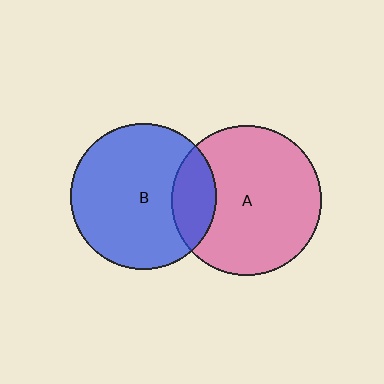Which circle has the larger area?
Circle A (pink).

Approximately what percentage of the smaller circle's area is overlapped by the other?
Approximately 20%.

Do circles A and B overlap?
Yes.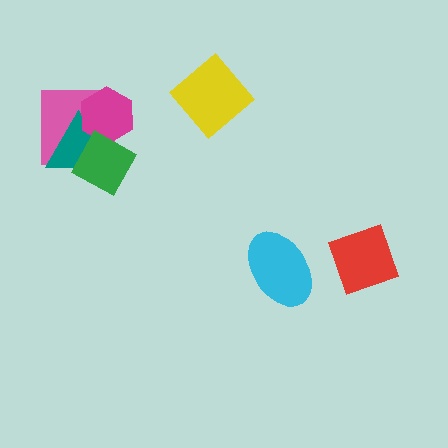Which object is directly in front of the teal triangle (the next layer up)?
The magenta hexagon is directly in front of the teal triangle.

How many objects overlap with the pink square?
3 objects overlap with the pink square.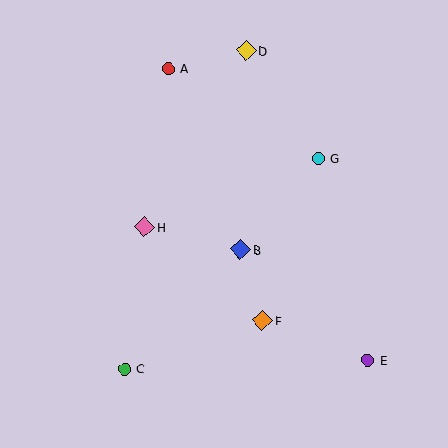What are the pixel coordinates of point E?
Point E is at (368, 360).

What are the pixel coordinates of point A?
Point A is at (168, 69).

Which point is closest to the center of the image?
Point B at (241, 249) is closest to the center.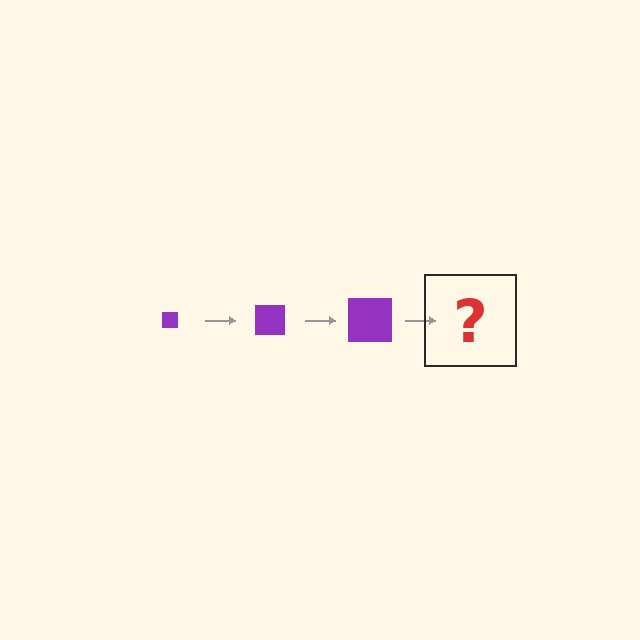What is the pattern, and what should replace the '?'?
The pattern is that the square gets progressively larger each step. The '?' should be a purple square, larger than the previous one.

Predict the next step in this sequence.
The next step is a purple square, larger than the previous one.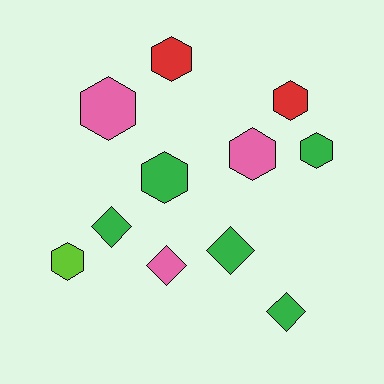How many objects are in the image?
There are 11 objects.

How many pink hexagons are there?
There are 2 pink hexagons.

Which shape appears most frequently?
Hexagon, with 7 objects.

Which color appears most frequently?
Green, with 5 objects.